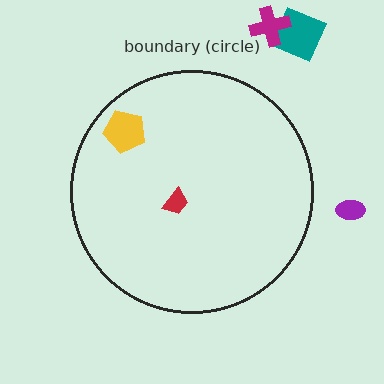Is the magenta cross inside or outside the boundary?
Outside.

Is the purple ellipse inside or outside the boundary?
Outside.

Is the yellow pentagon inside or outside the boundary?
Inside.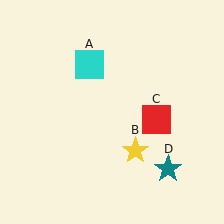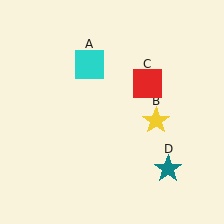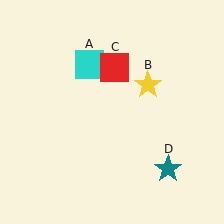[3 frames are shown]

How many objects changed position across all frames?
2 objects changed position: yellow star (object B), red square (object C).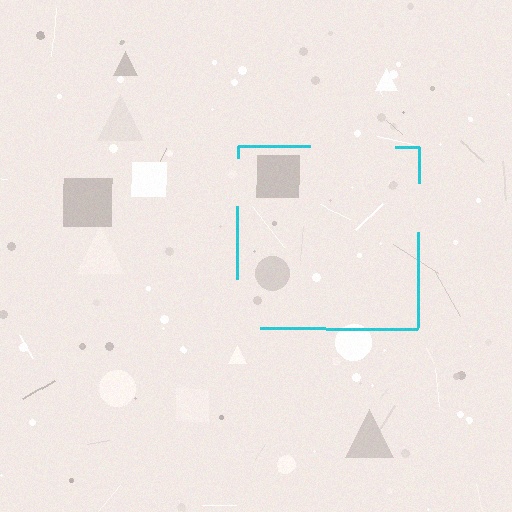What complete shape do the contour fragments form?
The contour fragments form a square.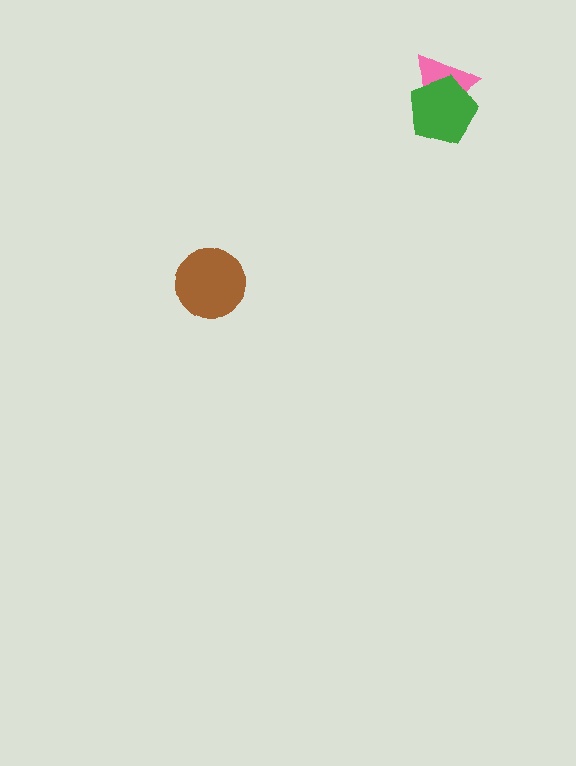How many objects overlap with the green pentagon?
1 object overlaps with the green pentagon.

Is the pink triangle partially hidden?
Yes, it is partially covered by another shape.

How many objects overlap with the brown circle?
0 objects overlap with the brown circle.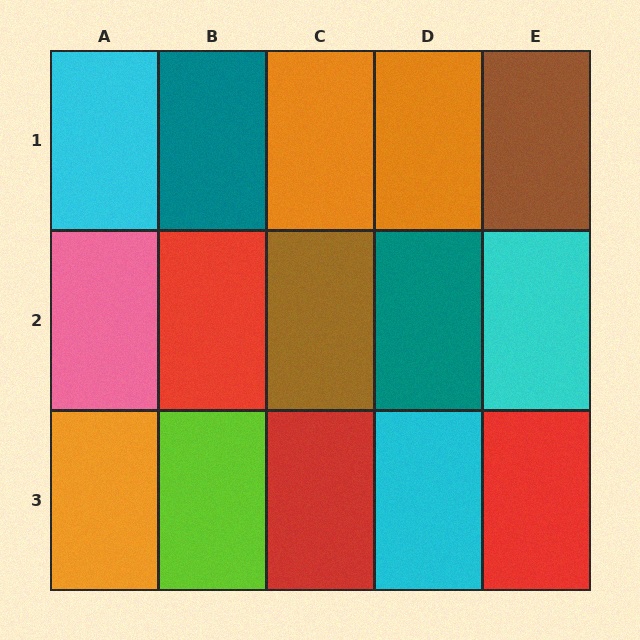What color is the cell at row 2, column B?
Red.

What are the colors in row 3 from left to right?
Orange, lime, red, cyan, red.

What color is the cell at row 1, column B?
Teal.